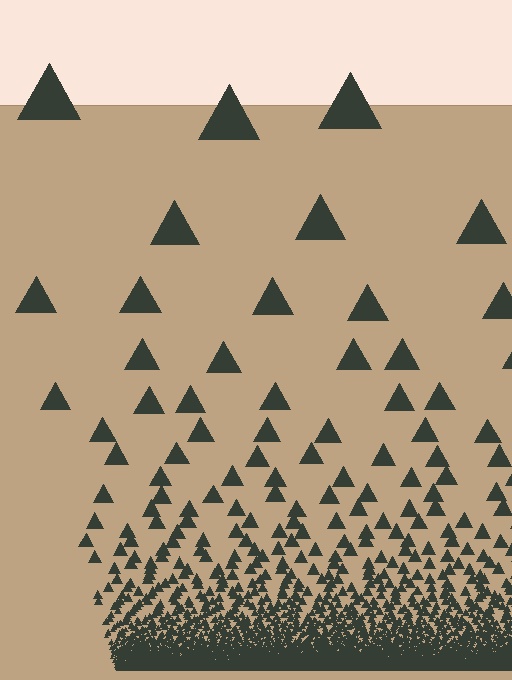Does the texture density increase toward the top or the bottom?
Density increases toward the bottom.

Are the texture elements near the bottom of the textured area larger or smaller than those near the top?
Smaller. The gradient is inverted — elements near the bottom are smaller and denser.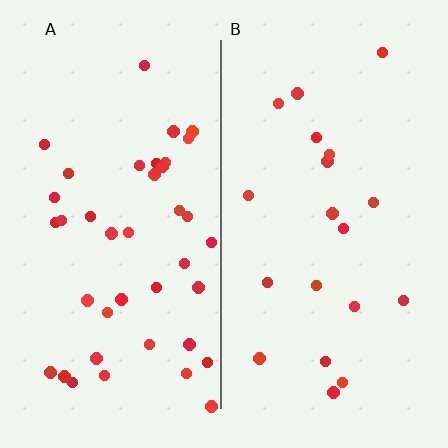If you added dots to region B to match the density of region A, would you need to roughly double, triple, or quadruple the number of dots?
Approximately double.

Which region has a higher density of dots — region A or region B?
A (the left).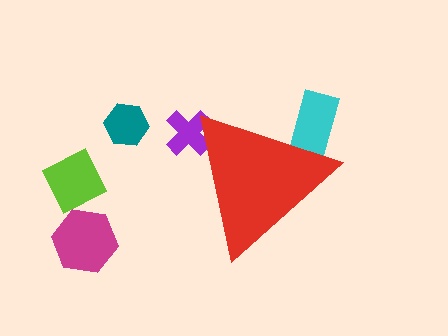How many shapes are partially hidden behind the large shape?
2 shapes are partially hidden.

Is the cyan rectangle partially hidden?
Yes, the cyan rectangle is partially hidden behind the red triangle.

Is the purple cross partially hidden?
Yes, the purple cross is partially hidden behind the red triangle.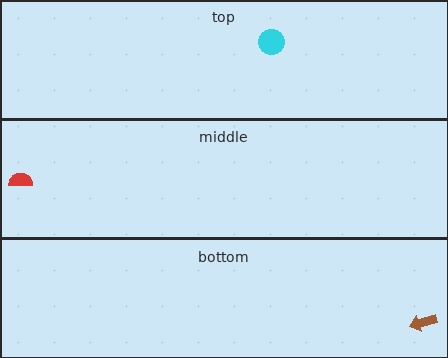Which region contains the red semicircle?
The middle region.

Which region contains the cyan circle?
The top region.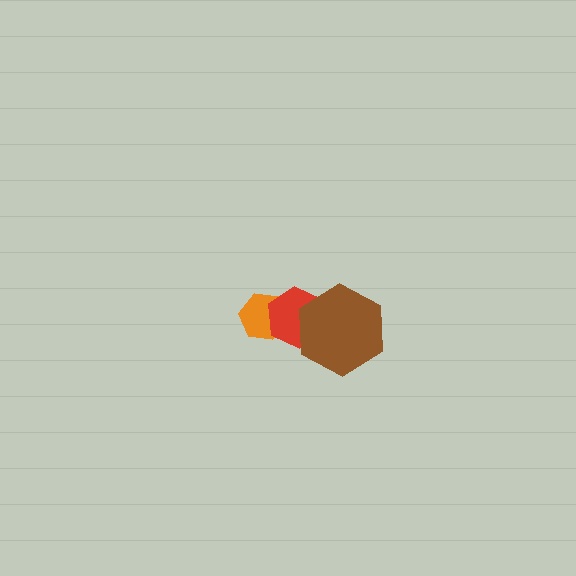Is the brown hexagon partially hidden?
No, no other shape covers it.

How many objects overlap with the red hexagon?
2 objects overlap with the red hexagon.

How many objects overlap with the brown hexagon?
1 object overlaps with the brown hexagon.